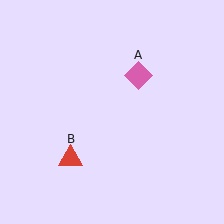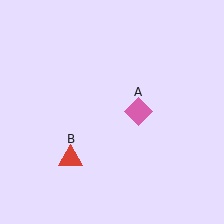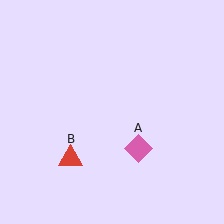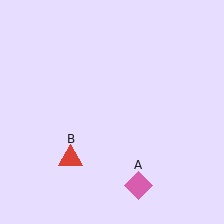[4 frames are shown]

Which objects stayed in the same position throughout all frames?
Red triangle (object B) remained stationary.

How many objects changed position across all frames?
1 object changed position: pink diamond (object A).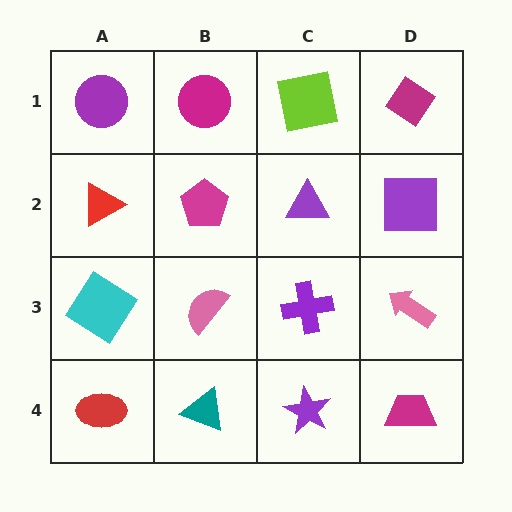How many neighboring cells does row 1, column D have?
2.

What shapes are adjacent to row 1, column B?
A magenta pentagon (row 2, column B), a purple circle (row 1, column A), a lime square (row 1, column C).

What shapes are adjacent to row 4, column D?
A pink arrow (row 3, column D), a purple star (row 4, column C).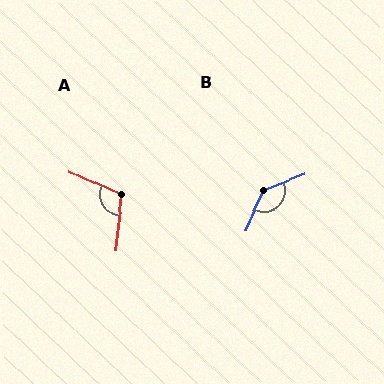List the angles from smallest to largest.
A (108°), B (135°).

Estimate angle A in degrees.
Approximately 108 degrees.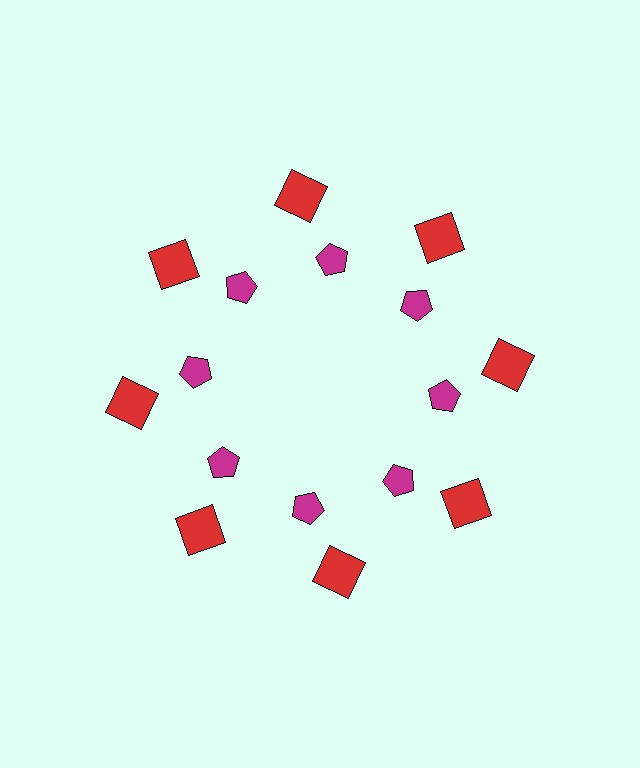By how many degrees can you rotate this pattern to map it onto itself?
The pattern maps onto itself every 45 degrees of rotation.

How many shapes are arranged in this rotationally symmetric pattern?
There are 16 shapes, arranged in 8 groups of 2.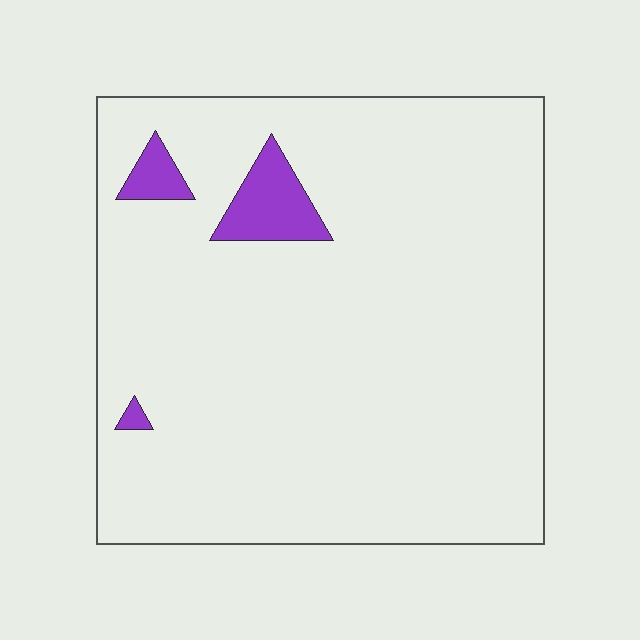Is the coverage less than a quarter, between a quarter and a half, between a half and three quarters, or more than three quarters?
Less than a quarter.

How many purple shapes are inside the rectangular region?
3.